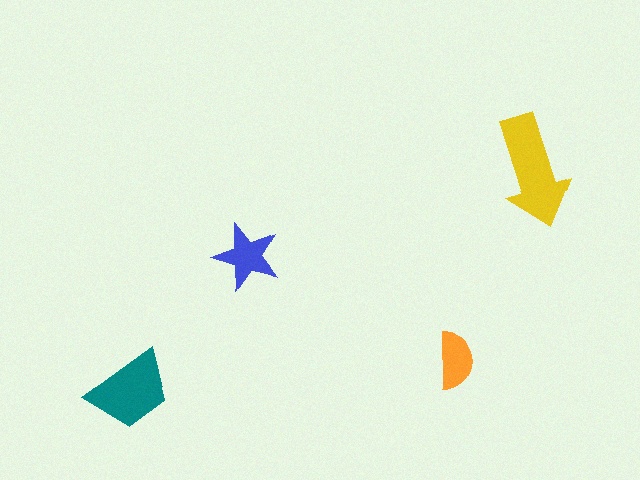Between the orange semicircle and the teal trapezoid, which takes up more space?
The teal trapezoid.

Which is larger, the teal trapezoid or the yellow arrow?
The yellow arrow.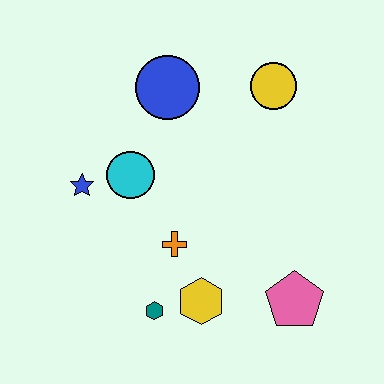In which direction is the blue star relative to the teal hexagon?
The blue star is above the teal hexagon.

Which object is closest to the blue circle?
The cyan circle is closest to the blue circle.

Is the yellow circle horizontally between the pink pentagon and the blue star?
Yes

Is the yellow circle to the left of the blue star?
No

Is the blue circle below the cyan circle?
No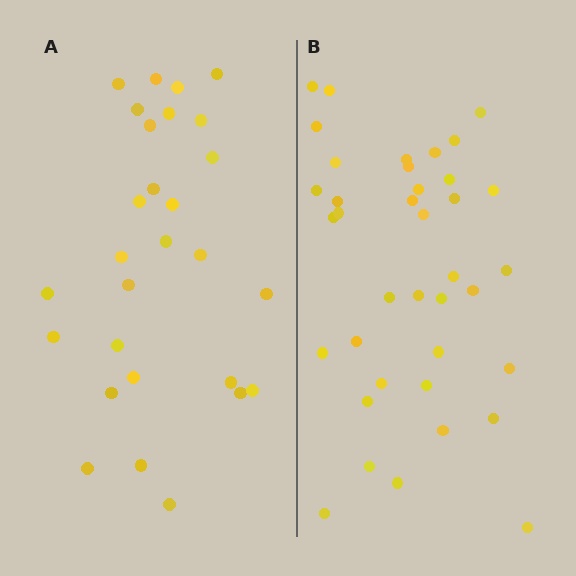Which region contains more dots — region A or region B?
Region B (the right region) has more dots.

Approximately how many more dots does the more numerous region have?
Region B has roughly 10 or so more dots than region A.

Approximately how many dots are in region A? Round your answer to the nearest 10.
About 30 dots. (The exact count is 28, which rounds to 30.)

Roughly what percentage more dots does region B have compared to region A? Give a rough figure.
About 35% more.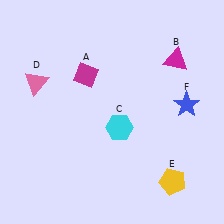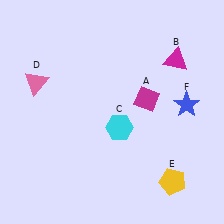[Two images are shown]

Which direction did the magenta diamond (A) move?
The magenta diamond (A) moved right.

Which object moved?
The magenta diamond (A) moved right.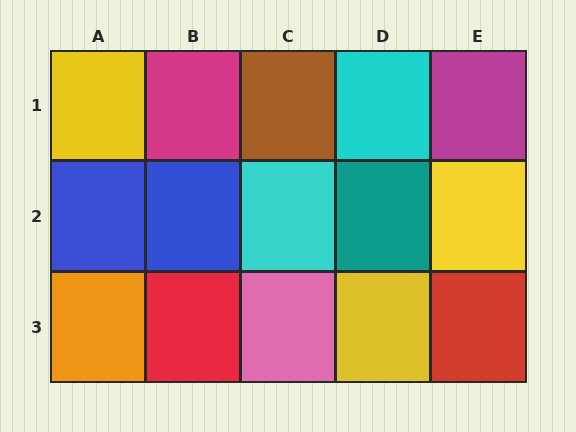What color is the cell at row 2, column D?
Teal.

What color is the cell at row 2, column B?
Blue.